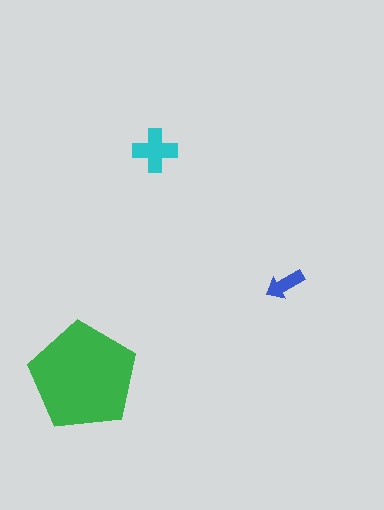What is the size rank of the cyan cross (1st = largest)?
2nd.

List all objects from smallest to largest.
The blue arrow, the cyan cross, the green pentagon.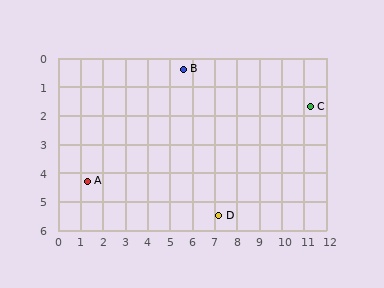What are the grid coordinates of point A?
Point A is at approximately (1.3, 4.3).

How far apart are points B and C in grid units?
Points B and C are about 5.8 grid units apart.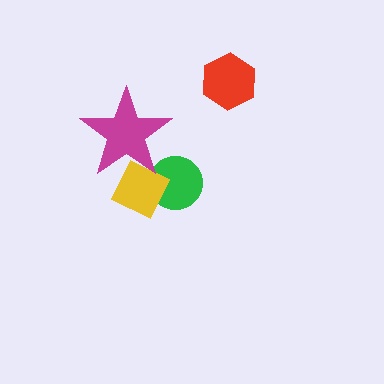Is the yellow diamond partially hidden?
Yes, it is partially covered by another shape.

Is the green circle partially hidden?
Yes, it is partially covered by another shape.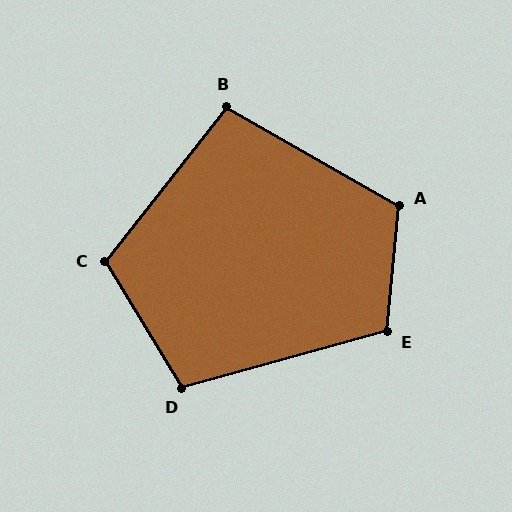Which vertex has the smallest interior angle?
B, at approximately 99 degrees.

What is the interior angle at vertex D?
Approximately 106 degrees (obtuse).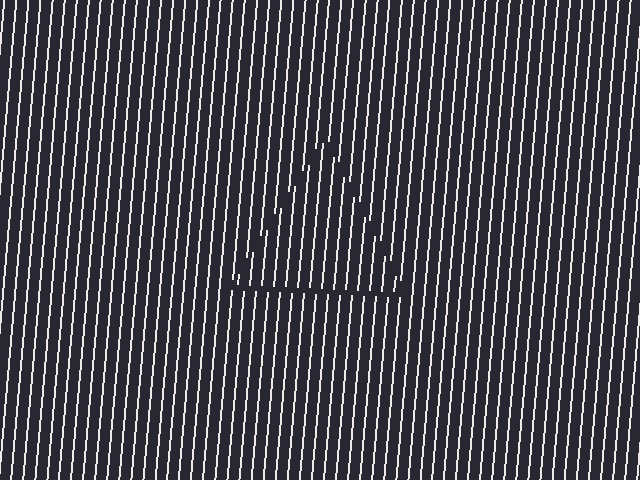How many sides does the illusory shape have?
3 sides — the line-ends trace a triangle.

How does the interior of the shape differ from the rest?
The interior of the shape contains the same grating, shifted by half a period — the contour is defined by the phase discontinuity where line-ends from the inner and outer gratings abut.